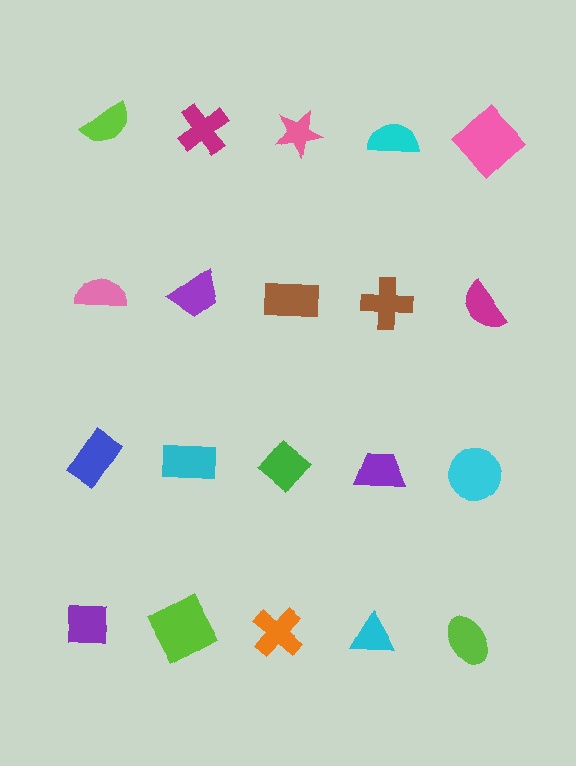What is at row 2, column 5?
A magenta semicircle.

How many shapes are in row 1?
5 shapes.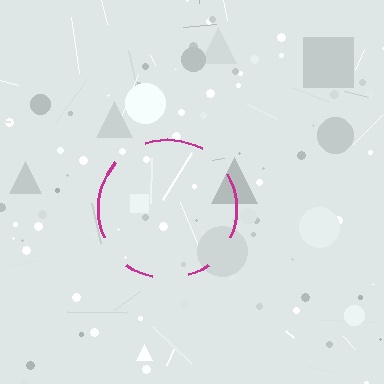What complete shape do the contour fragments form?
The contour fragments form a circle.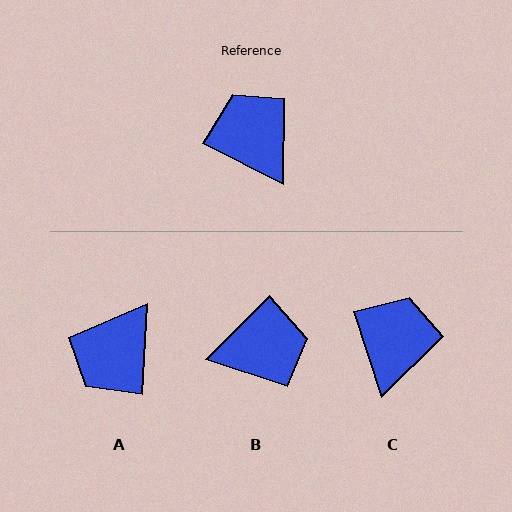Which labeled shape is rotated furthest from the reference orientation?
A, about 113 degrees away.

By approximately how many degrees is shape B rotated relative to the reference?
Approximately 108 degrees clockwise.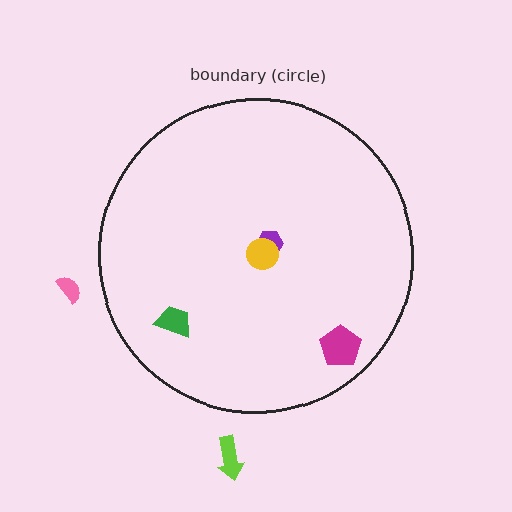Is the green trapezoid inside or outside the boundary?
Inside.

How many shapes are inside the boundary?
4 inside, 2 outside.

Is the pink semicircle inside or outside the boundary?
Outside.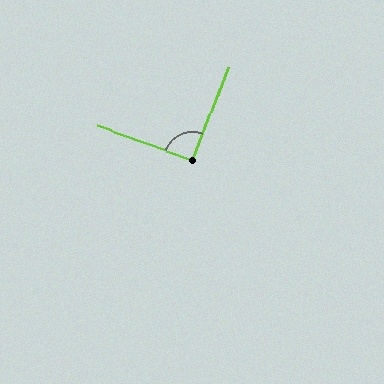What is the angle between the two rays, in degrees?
Approximately 91 degrees.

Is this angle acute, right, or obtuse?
It is approximately a right angle.